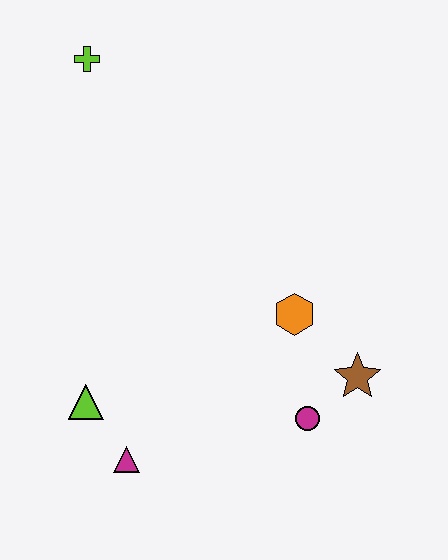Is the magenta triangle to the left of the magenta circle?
Yes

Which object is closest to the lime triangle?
The magenta triangle is closest to the lime triangle.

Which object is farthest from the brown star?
The lime cross is farthest from the brown star.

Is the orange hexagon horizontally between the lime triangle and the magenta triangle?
No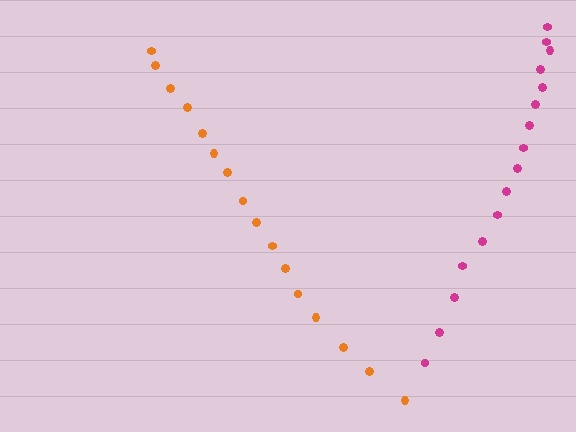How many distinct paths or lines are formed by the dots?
There are 2 distinct paths.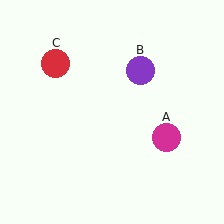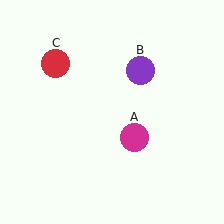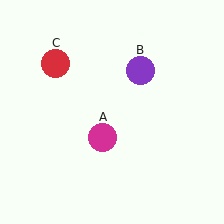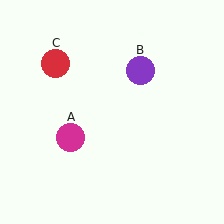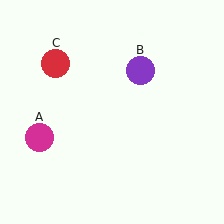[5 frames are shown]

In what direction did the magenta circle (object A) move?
The magenta circle (object A) moved left.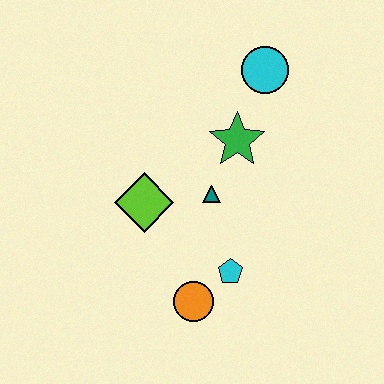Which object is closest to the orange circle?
The cyan pentagon is closest to the orange circle.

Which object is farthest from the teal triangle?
The cyan circle is farthest from the teal triangle.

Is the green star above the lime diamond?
Yes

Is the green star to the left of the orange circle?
No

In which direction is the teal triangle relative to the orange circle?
The teal triangle is above the orange circle.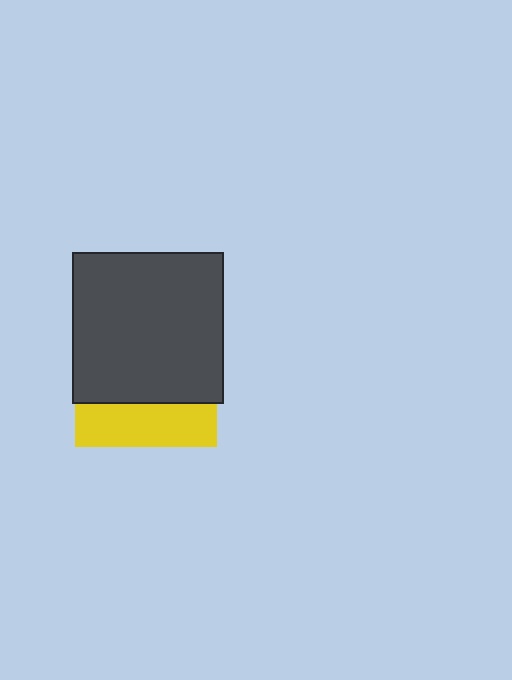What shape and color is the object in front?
The object in front is a dark gray square.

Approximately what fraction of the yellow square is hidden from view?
Roughly 69% of the yellow square is hidden behind the dark gray square.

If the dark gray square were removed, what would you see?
You would see the complete yellow square.